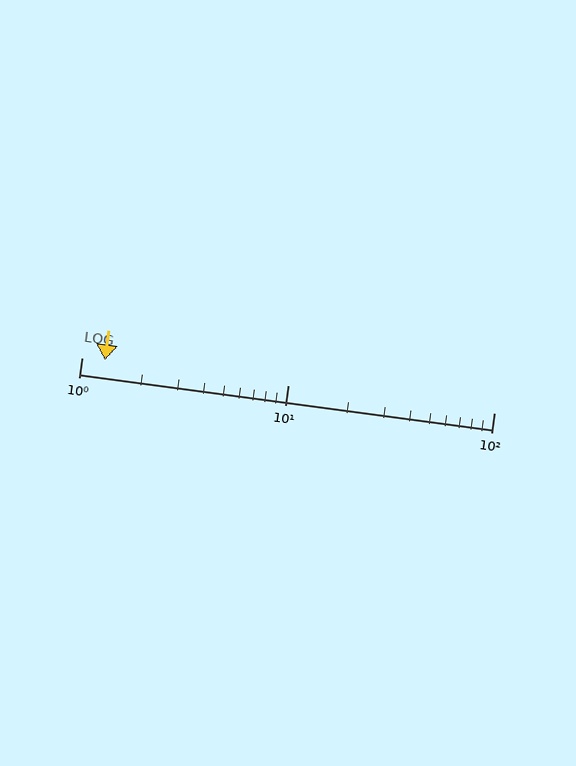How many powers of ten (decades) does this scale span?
The scale spans 2 decades, from 1 to 100.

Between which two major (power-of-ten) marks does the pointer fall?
The pointer is between 1 and 10.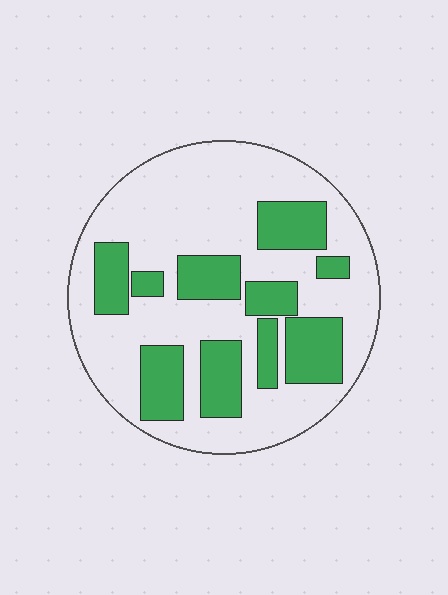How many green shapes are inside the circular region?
10.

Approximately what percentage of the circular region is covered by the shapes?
Approximately 30%.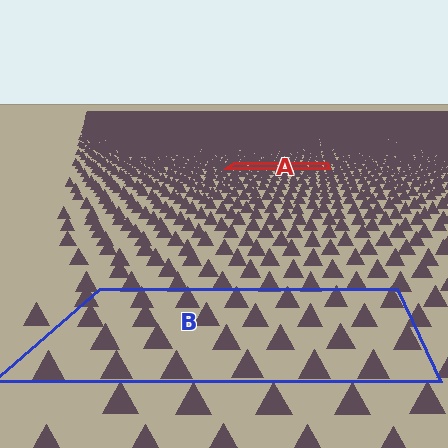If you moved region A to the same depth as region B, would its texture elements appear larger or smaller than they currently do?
They would appear larger. At a closer depth, the same texture elements are projected at a bigger on-screen size.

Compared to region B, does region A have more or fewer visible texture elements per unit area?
Region A has more texture elements per unit area — they are packed more densely because it is farther away.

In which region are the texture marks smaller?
The texture marks are smaller in region A, because it is farther away.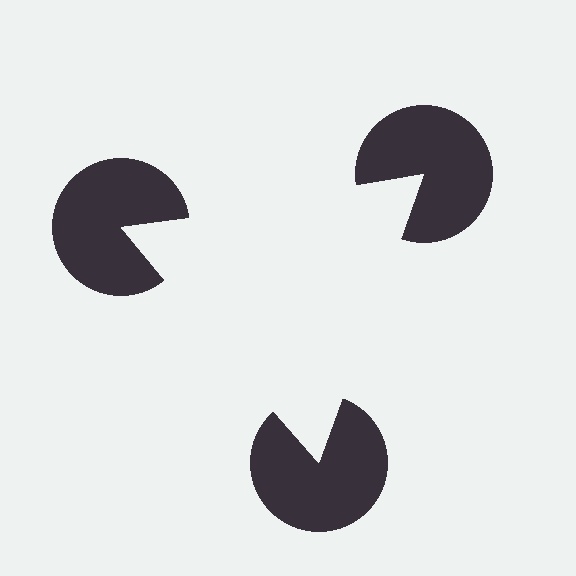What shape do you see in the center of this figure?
An illusory triangle — its edges are inferred from the aligned wedge cuts in the pac-man discs, not physically drawn.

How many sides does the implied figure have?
3 sides.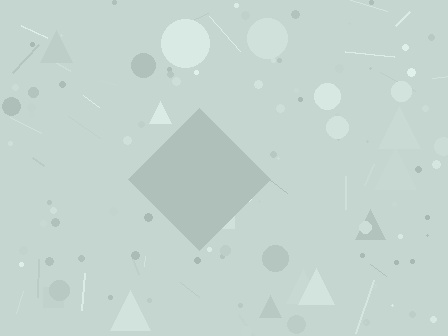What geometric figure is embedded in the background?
A diamond is embedded in the background.